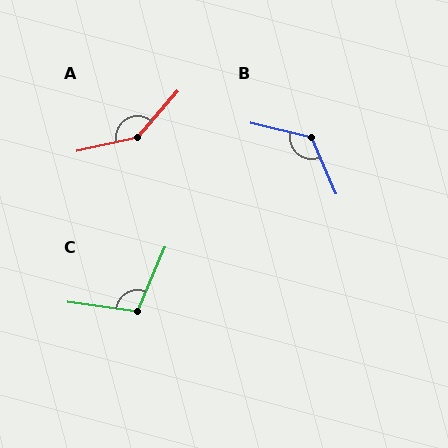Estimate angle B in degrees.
Approximately 127 degrees.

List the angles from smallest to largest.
C (105°), B (127°), A (144°).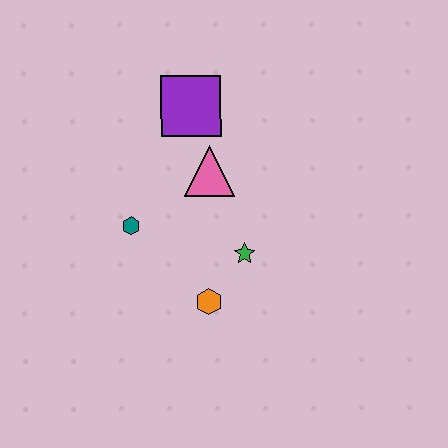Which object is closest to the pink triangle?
The purple square is closest to the pink triangle.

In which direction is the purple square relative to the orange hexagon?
The purple square is above the orange hexagon.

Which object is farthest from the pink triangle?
The orange hexagon is farthest from the pink triangle.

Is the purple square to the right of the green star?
No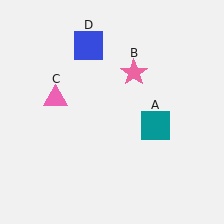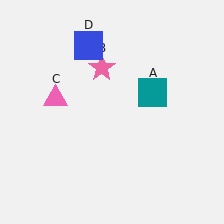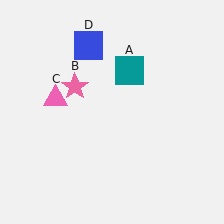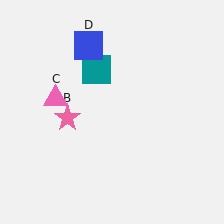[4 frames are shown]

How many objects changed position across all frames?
2 objects changed position: teal square (object A), pink star (object B).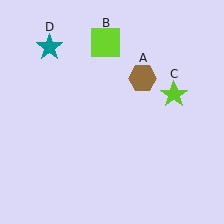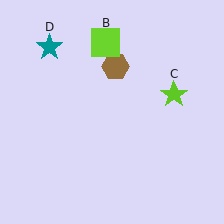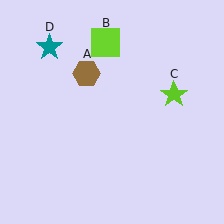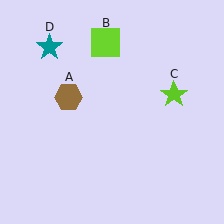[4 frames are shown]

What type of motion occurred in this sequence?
The brown hexagon (object A) rotated counterclockwise around the center of the scene.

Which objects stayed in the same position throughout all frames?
Lime square (object B) and lime star (object C) and teal star (object D) remained stationary.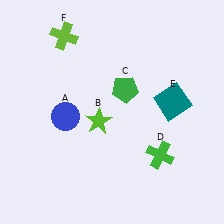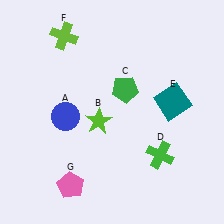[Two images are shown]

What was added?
A pink pentagon (G) was added in Image 2.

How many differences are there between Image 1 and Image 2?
There is 1 difference between the two images.